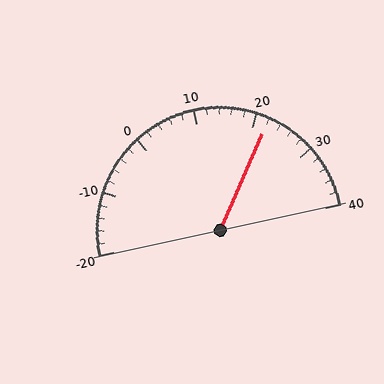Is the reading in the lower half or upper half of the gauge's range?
The reading is in the upper half of the range (-20 to 40).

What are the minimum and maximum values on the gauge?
The gauge ranges from -20 to 40.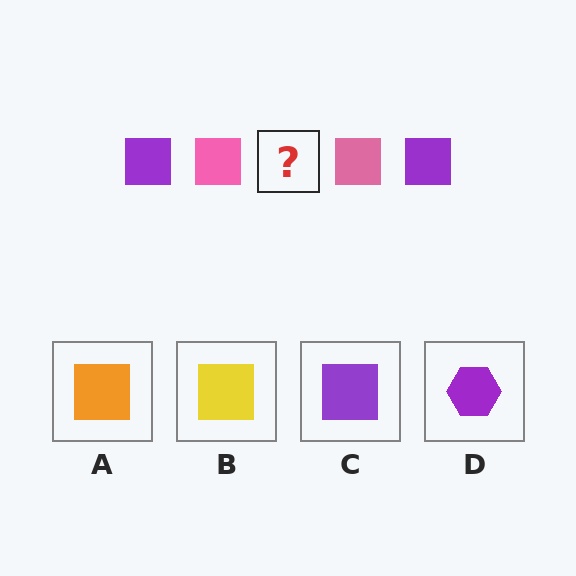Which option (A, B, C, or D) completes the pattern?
C.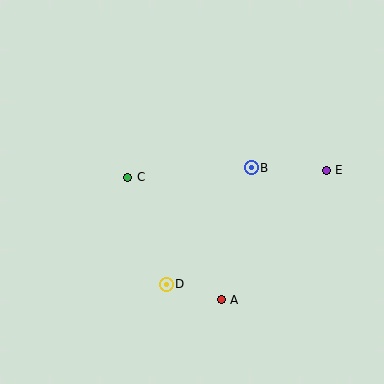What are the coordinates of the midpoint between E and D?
The midpoint between E and D is at (246, 227).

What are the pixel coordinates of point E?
Point E is at (326, 170).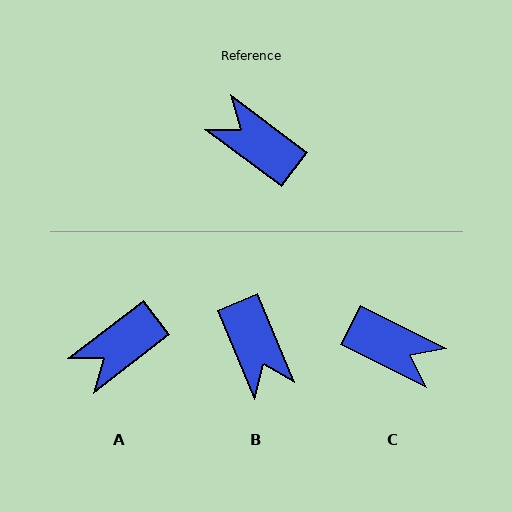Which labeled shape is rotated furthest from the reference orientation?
C, about 170 degrees away.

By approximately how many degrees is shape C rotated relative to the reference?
Approximately 170 degrees clockwise.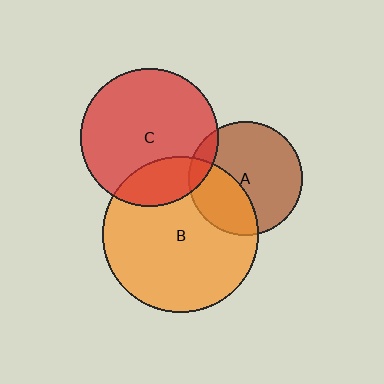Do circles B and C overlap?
Yes.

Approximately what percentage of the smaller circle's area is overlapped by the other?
Approximately 20%.